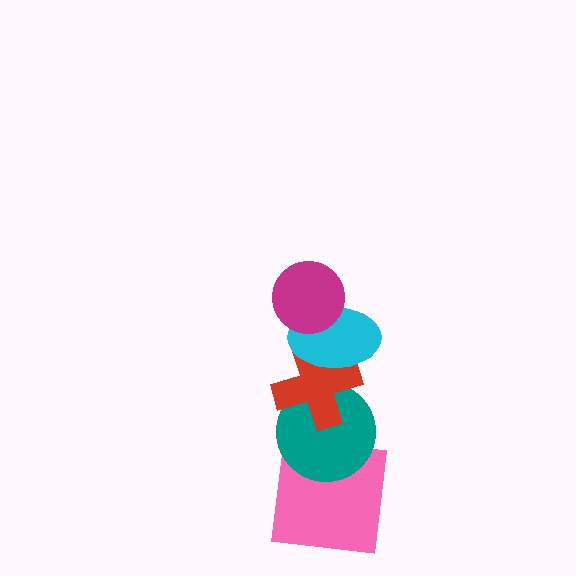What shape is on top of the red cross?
The cyan ellipse is on top of the red cross.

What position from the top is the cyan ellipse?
The cyan ellipse is 2nd from the top.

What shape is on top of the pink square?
The teal circle is on top of the pink square.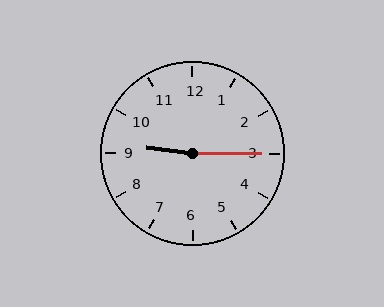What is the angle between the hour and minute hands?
Approximately 172 degrees.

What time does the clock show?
9:15.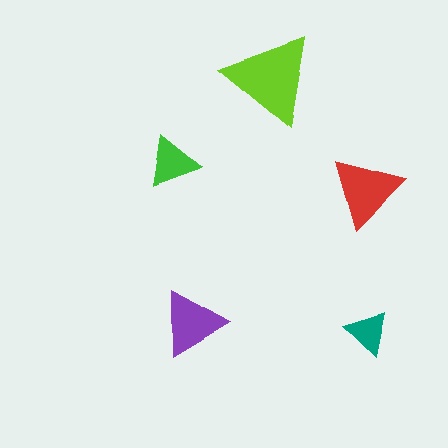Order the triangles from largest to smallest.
the lime one, the red one, the purple one, the green one, the teal one.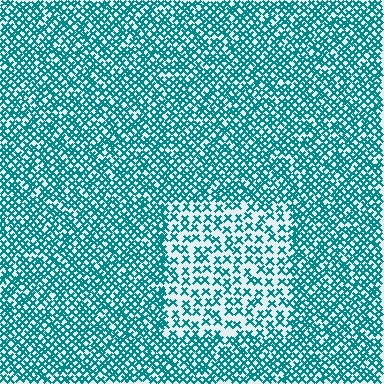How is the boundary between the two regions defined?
The boundary is defined by a change in element density (approximately 2.0x ratio). All elements are the same color, size, and shape.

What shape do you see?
I see a rectangle.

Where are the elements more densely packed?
The elements are more densely packed outside the rectangle boundary.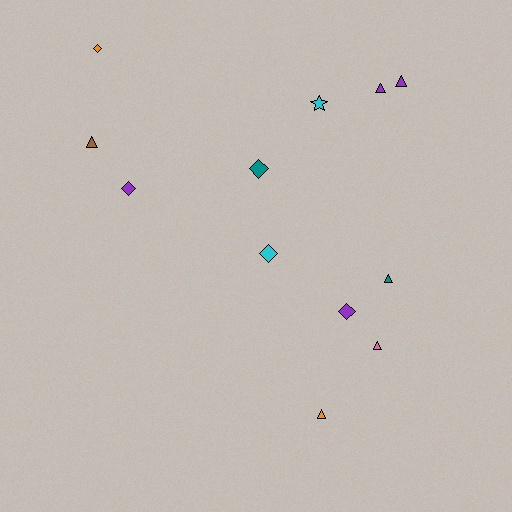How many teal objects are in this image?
There are 2 teal objects.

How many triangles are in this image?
There are 6 triangles.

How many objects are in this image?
There are 12 objects.